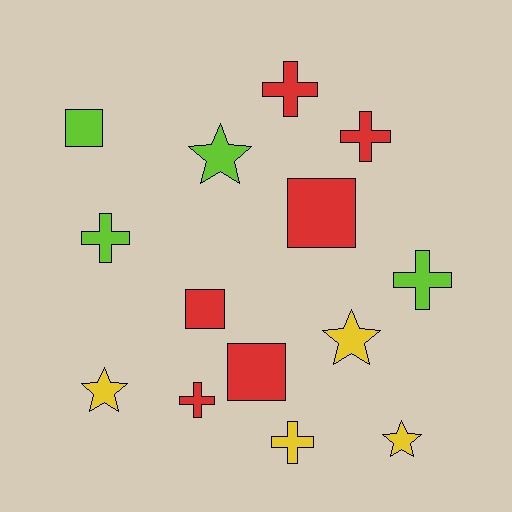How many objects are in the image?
There are 14 objects.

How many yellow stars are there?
There are 3 yellow stars.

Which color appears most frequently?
Red, with 6 objects.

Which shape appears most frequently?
Cross, with 6 objects.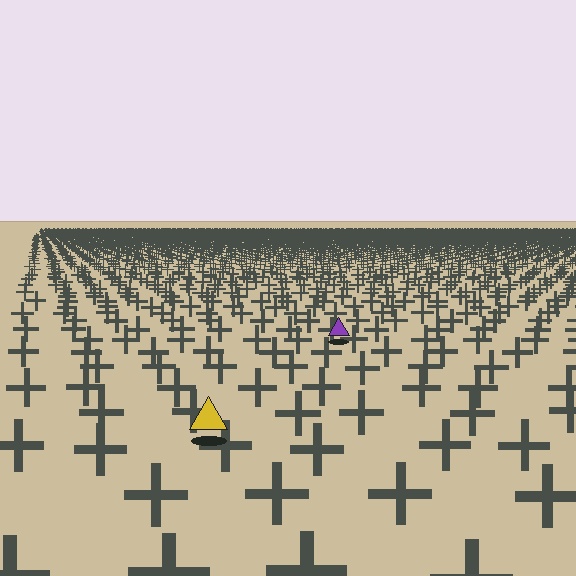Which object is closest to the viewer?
The yellow triangle is closest. The texture marks near it are larger and more spread out.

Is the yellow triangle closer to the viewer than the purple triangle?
Yes. The yellow triangle is closer — you can tell from the texture gradient: the ground texture is coarser near it.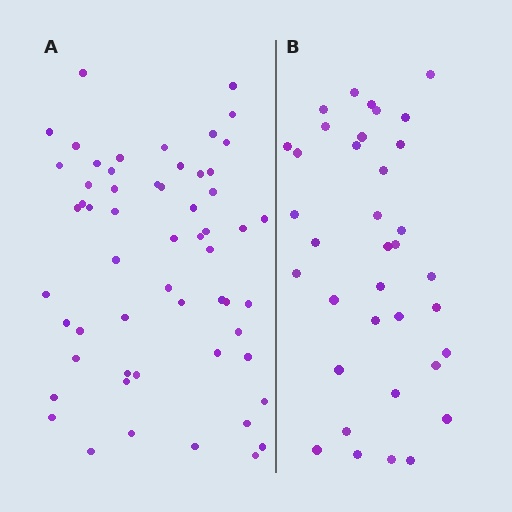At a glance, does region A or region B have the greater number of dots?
Region A (the left region) has more dots.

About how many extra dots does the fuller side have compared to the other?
Region A has approximately 20 more dots than region B.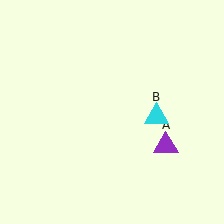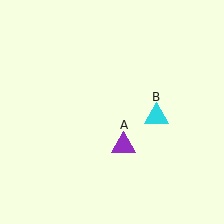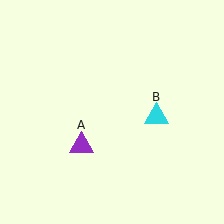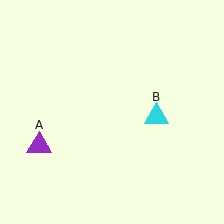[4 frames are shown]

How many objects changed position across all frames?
1 object changed position: purple triangle (object A).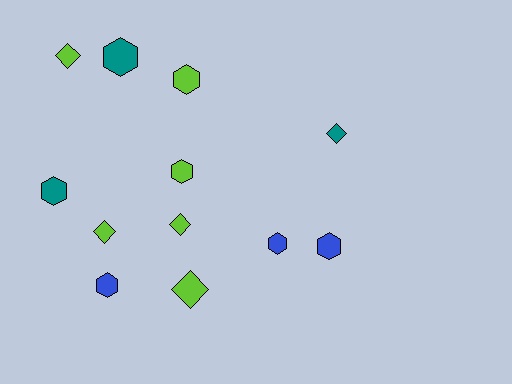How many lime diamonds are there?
There are 4 lime diamonds.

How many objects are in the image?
There are 12 objects.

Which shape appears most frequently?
Hexagon, with 7 objects.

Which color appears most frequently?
Lime, with 6 objects.